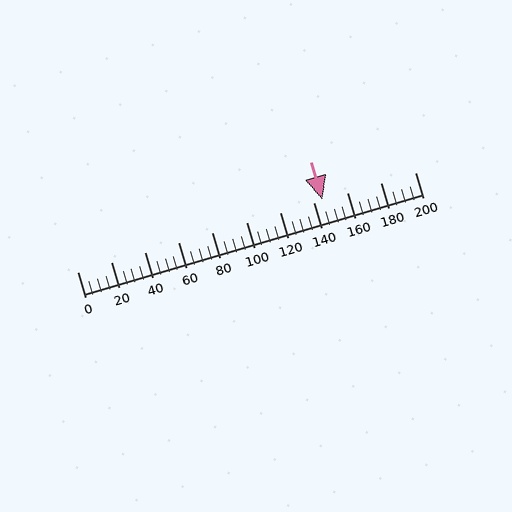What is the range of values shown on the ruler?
The ruler shows values from 0 to 200.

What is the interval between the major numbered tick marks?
The major tick marks are spaced 20 units apart.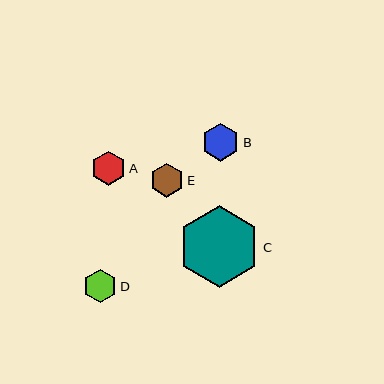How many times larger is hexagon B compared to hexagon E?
Hexagon B is approximately 1.1 times the size of hexagon E.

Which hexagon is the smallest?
Hexagon D is the smallest with a size of approximately 34 pixels.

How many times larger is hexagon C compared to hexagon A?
Hexagon C is approximately 2.4 times the size of hexagon A.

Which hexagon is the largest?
Hexagon C is the largest with a size of approximately 81 pixels.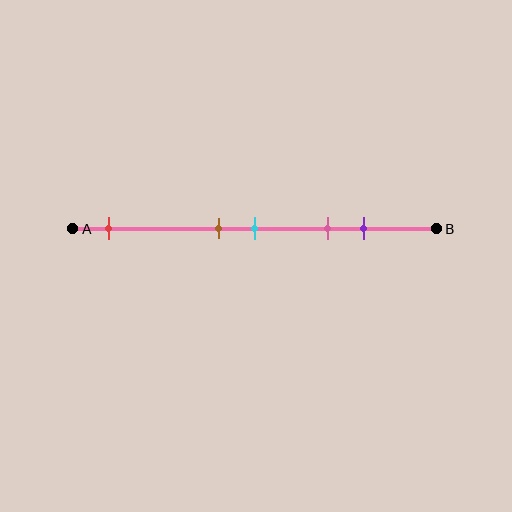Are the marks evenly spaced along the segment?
No, the marks are not evenly spaced.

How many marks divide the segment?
There are 5 marks dividing the segment.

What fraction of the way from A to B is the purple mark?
The purple mark is approximately 80% (0.8) of the way from A to B.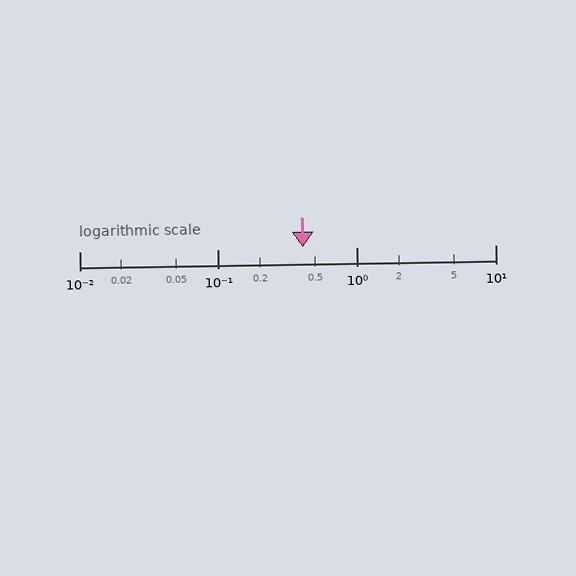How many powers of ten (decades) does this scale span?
The scale spans 3 decades, from 0.01 to 10.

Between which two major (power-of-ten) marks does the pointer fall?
The pointer is between 0.1 and 1.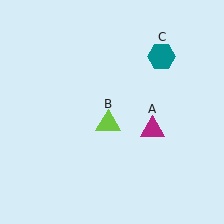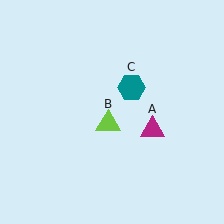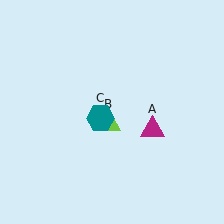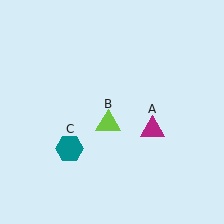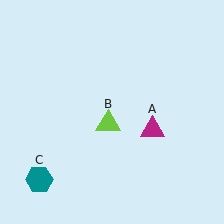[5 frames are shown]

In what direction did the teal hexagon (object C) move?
The teal hexagon (object C) moved down and to the left.